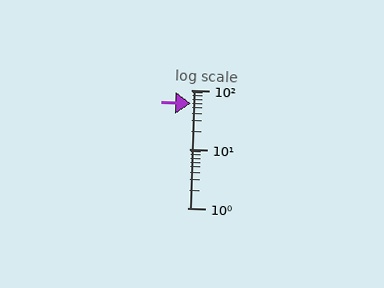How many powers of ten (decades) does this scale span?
The scale spans 2 decades, from 1 to 100.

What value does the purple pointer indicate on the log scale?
The pointer indicates approximately 58.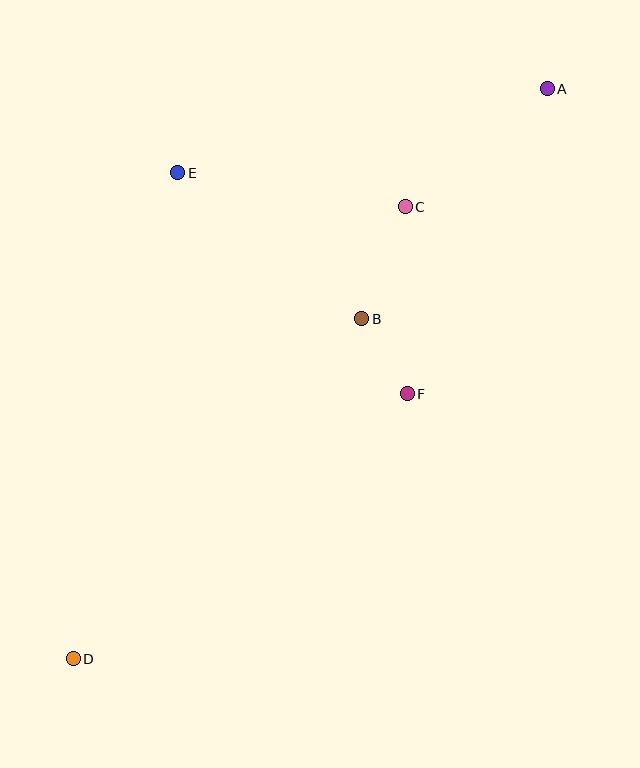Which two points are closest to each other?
Points B and F are closest to each other.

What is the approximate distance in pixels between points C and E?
The distance between C and E is approximately 230 pixels.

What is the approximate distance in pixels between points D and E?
The distance between D and E is approximately 497 pixels.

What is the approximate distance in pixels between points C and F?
The distance between C and F is approximately 187 pixels.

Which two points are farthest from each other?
Points A and D are farthest from each other.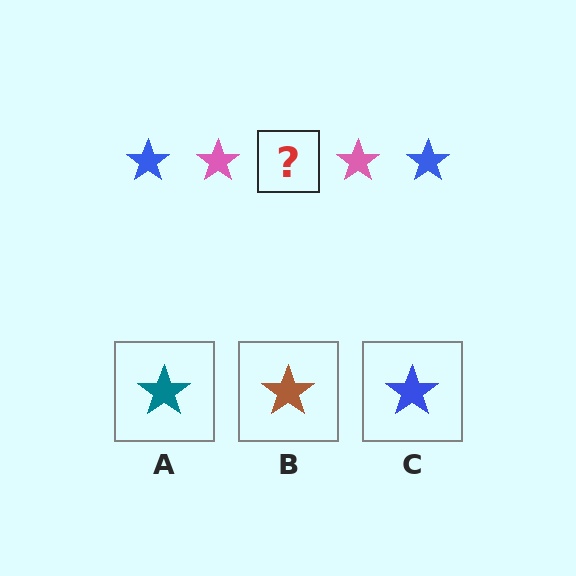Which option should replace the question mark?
Option C.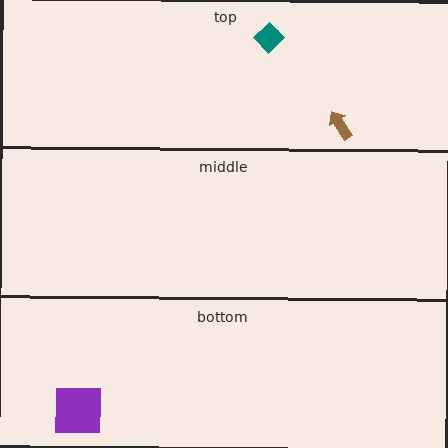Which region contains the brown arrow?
The top region.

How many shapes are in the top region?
2.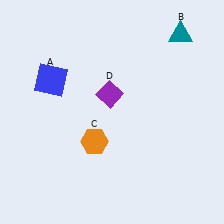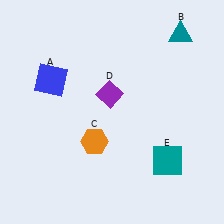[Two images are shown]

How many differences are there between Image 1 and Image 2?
There is 1 difference between the two images.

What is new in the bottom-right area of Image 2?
A teal square (E) was added in the bottom-right area of Image 2.